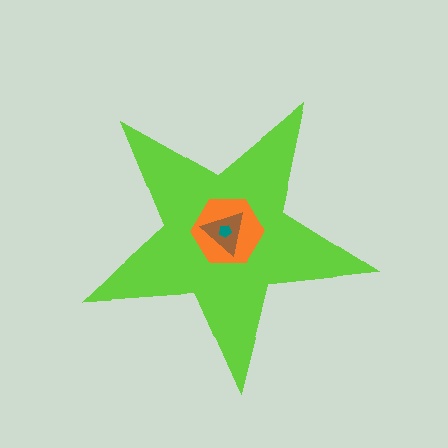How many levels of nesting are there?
4.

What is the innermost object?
The teal pentagon.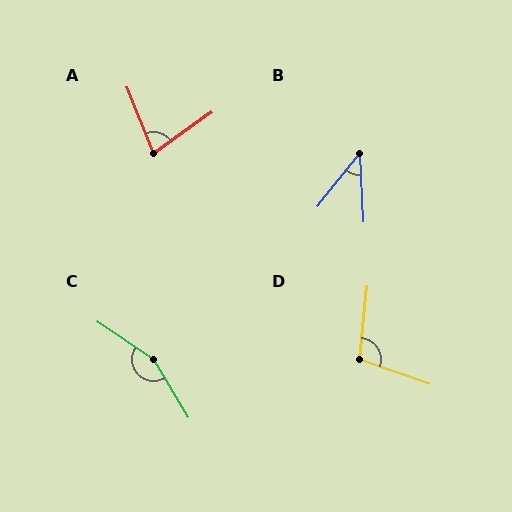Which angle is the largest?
C, at approximately 155 degrees.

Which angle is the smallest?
B, at approximately 42 degrees.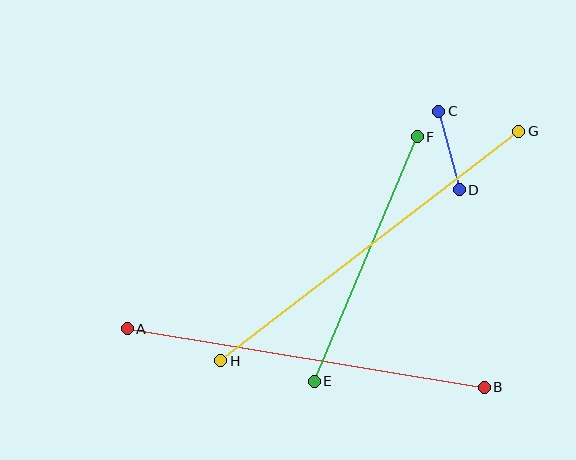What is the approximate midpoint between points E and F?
The midpoint is at approximately (366, 259) pixels.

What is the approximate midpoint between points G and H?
The midpoint is at approximately (370, 246) pixels.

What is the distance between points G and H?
The distance is approximately 376 pixels.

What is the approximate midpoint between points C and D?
The midpoint is at approximately (449, 150) pixels.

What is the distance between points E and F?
The distance is approximately 266 pixels.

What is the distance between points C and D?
The distance is approximately 81 pixels.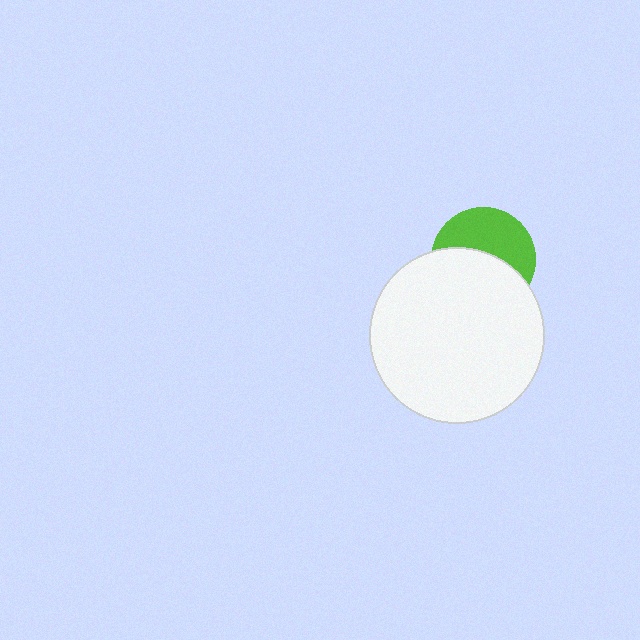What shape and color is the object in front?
The object in front is a white circle.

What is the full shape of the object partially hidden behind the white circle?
The partially hidden object is a lime circle.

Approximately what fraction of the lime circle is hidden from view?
Roughly 53% of the lime circle is hidden behind the white circle.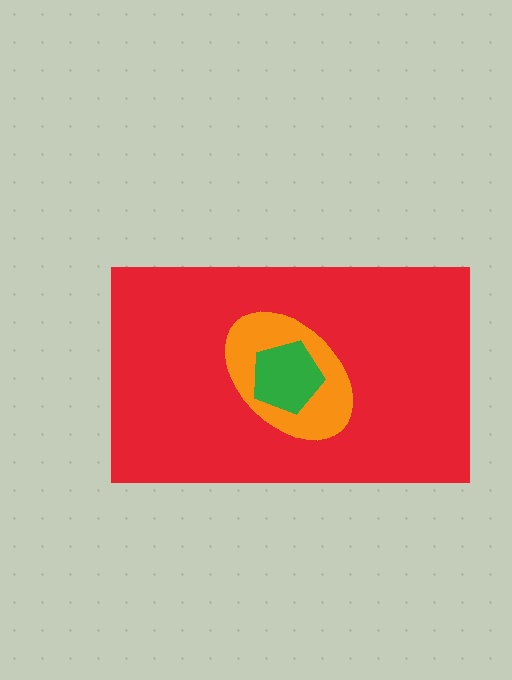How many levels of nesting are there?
3.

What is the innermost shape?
The green pentagon.